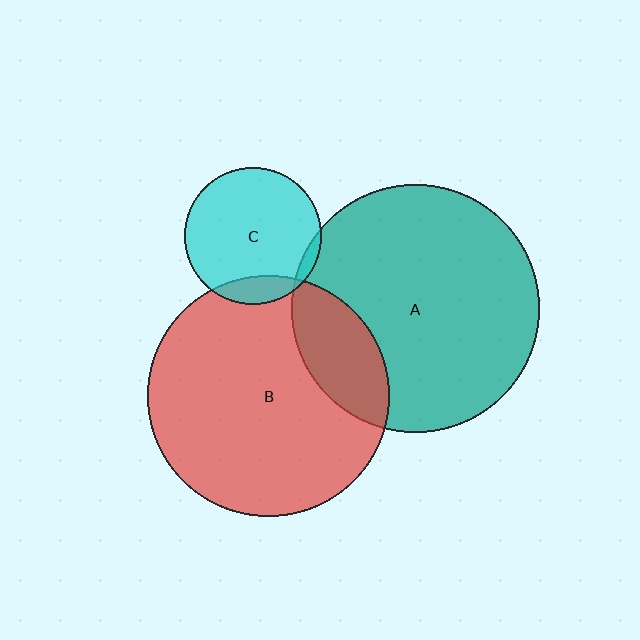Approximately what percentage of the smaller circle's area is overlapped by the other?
Approximately 10%.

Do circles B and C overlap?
Yes.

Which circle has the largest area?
Circle A (teal).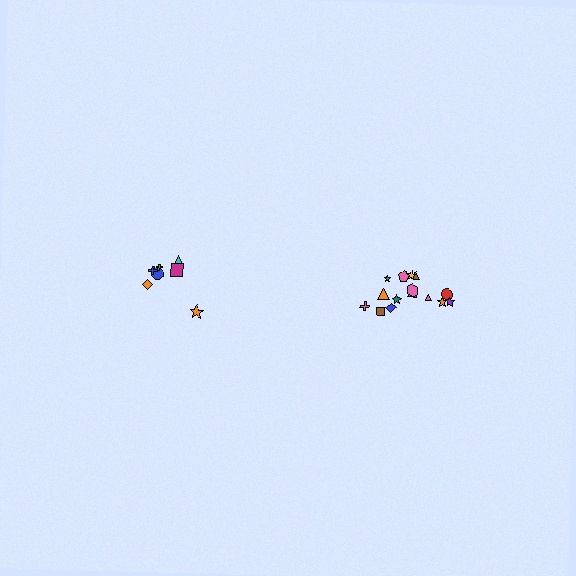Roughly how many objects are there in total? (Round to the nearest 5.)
Roughly 20 objects in total.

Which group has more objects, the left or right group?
The right group.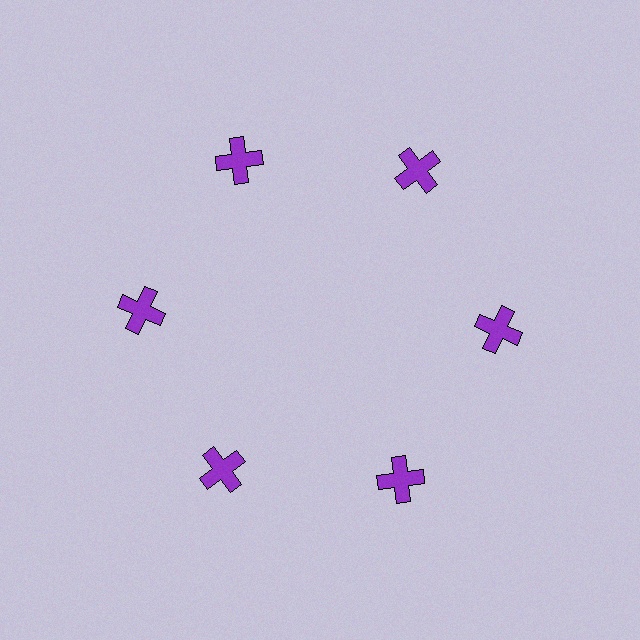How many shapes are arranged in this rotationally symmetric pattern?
There are 6 shapes, arranged in 6 groups of 1.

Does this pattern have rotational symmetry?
Yes, this pattern has 6-fold rotational symmetry. It looks the same after rotating 60 degrees around the center.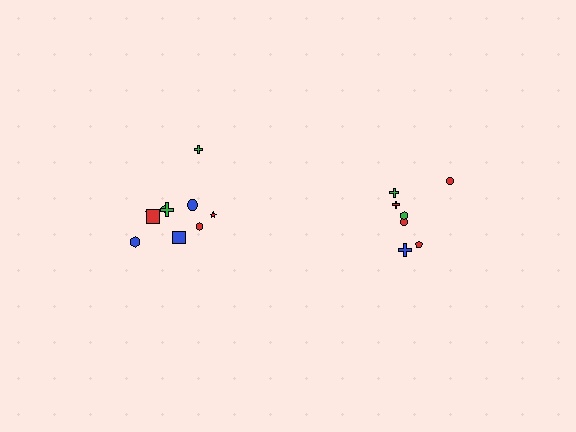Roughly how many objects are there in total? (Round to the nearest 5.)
Roughly 15 objects in total.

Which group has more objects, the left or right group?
The left group.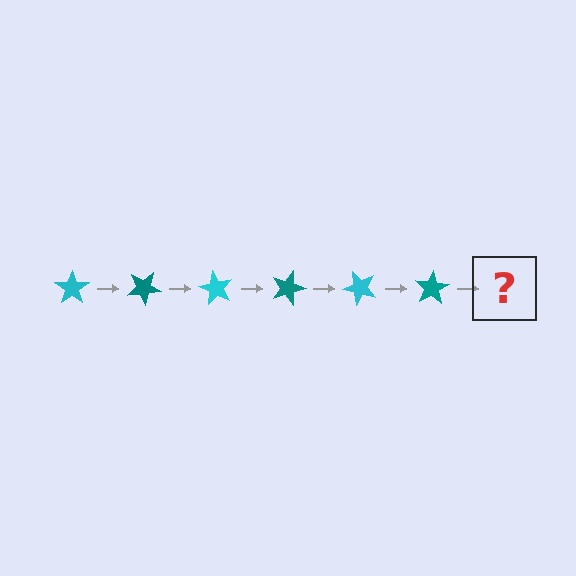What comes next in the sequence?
The next element should be a cyan star, rotated 180 degrees from the start.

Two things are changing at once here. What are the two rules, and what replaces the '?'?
The two rules are that it rotates 30 degrees each step and the color cycles through cyan and teal. The '?' should be a cyan star, rotated 180 degrees from the start.